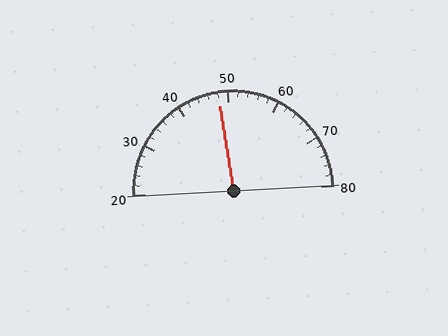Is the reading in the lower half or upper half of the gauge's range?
The reading is in the lower half of the range (20 to 80).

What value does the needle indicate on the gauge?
The needle indicates approximately 48.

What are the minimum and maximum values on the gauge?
The gauge ranges from 20 to 80.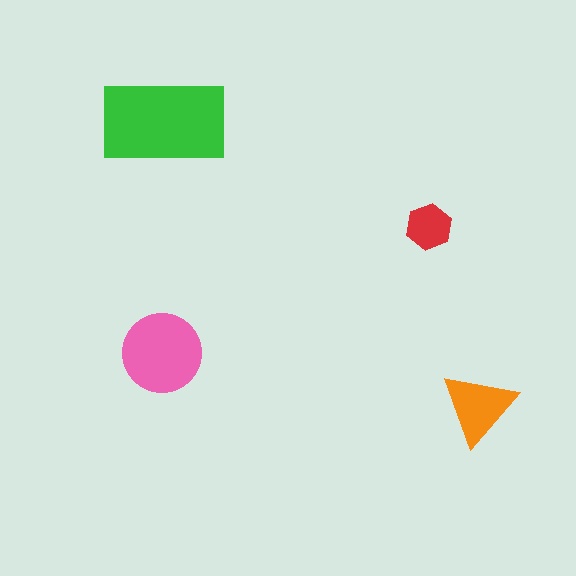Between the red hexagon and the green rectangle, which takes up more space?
The green rectangle.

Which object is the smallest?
The red hexagon.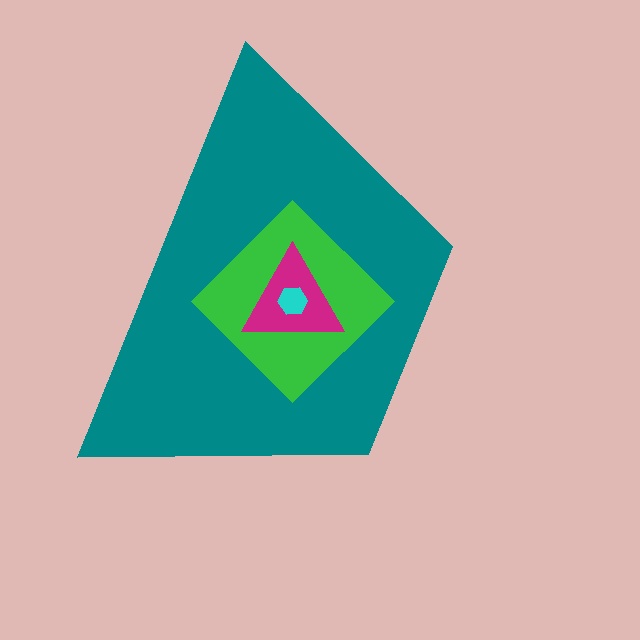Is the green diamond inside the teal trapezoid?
Yes.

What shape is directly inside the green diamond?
The magenta triangle.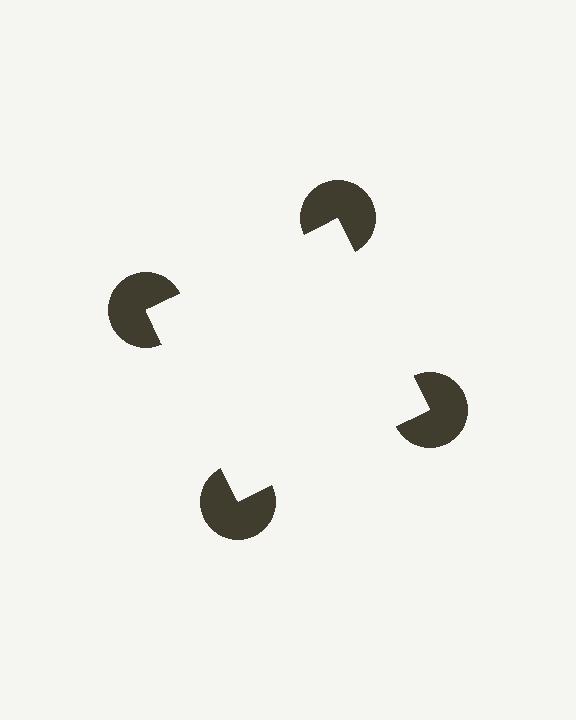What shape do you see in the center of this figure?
An illusory square — its edges are inferred from the aligned wedge cuts in the pac-man discs, not physically drawn.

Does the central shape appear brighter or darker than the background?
It typically appears slightly brighter than the background, even though no actual brightness change is drawn.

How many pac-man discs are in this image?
There are 4 — one at each vertex of the illusory square.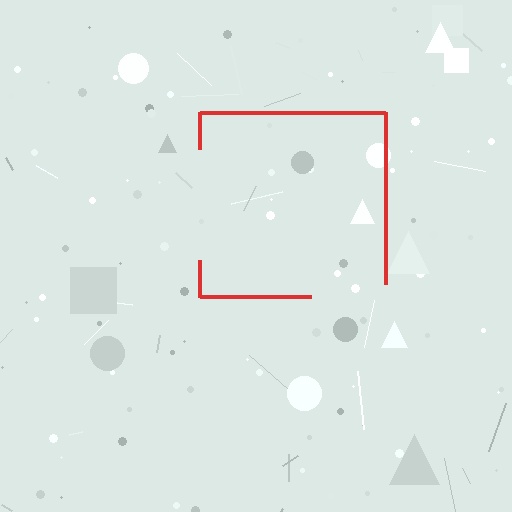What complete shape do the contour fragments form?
The contour fragments form a square.